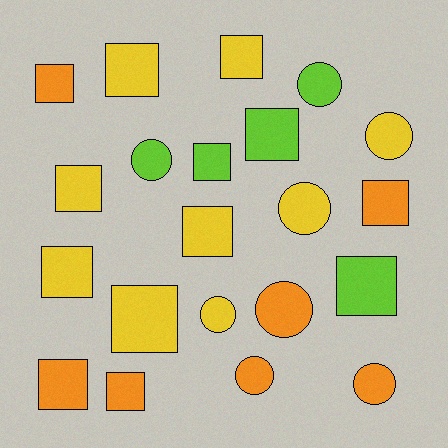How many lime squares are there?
There are 3 lime squares.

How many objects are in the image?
There are 21 objects.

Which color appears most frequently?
Yellow, with 9 objects.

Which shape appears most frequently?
Square, with 13 objects.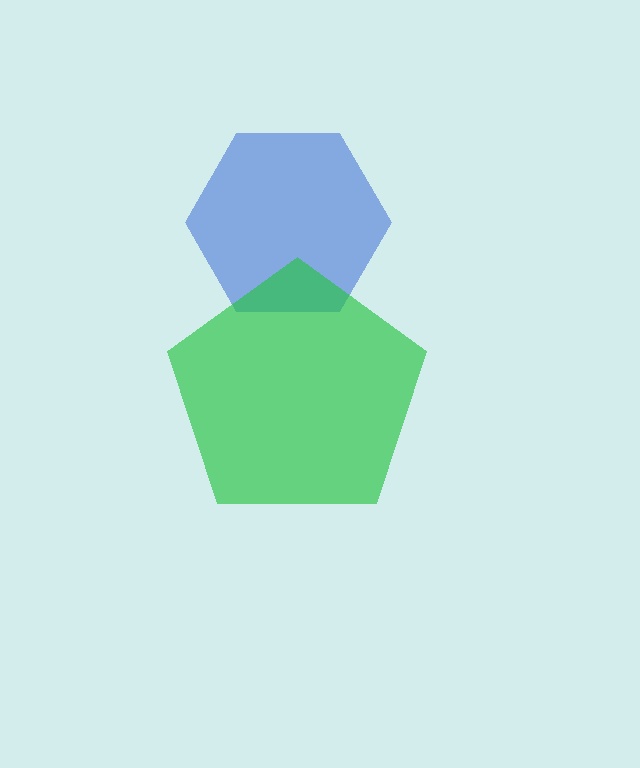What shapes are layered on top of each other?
The layered shapes are: a blue hexagon, a green pentagon.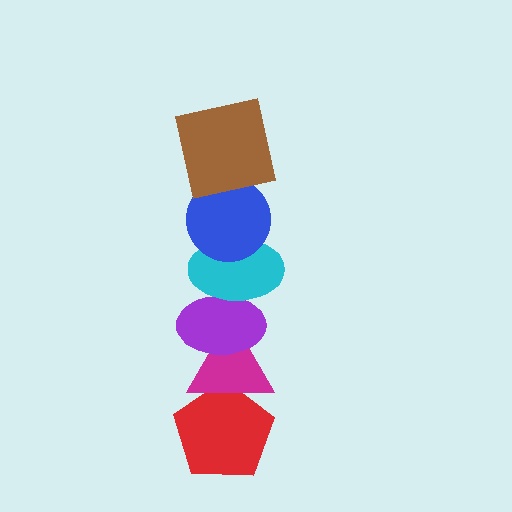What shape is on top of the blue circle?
The brown square is on top of the blue circle.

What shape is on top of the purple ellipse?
The cyan ellipse is on top of the purple ellipse.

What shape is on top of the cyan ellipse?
The blue circle is on top of the cyan ellipse.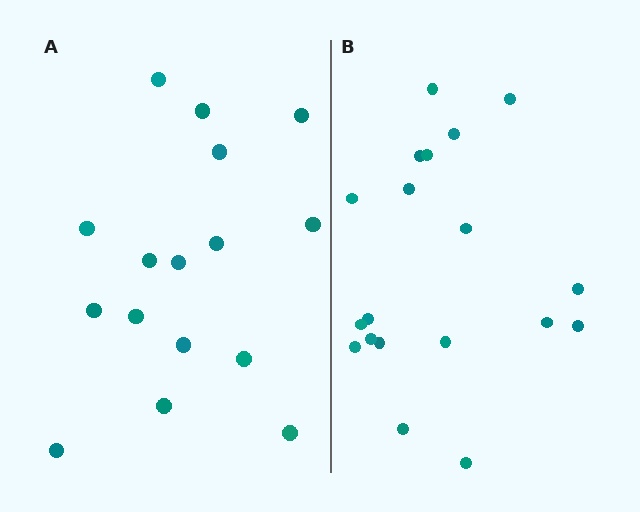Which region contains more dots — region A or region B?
Region B (the right region) has more dots.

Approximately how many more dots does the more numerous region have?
Region B has just a few more — roughly 2 or 3 more dots than region A.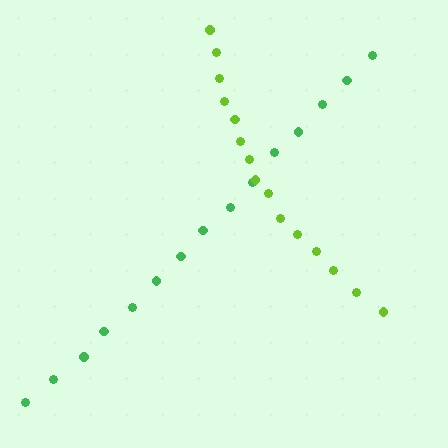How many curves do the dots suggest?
There are 2 distinct paths.